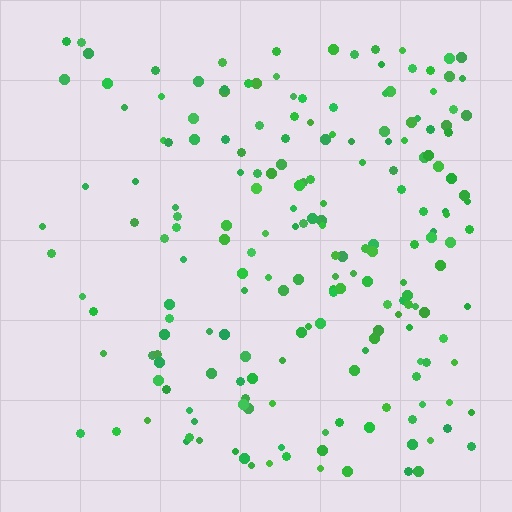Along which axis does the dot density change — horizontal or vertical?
Horizontal.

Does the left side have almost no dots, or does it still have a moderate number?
Still a moderate number, just noticeably fewer than the right.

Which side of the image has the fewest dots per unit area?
The left.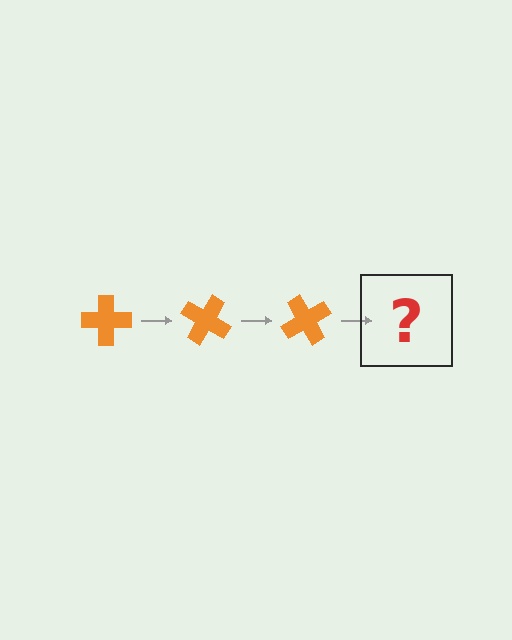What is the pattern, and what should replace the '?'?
The pattern is that the cross rotates 30 degrees each step. The '?' should be an orange cross rotated 90 degrees.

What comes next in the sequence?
The next element should be an orange cross rotated 90 degrees.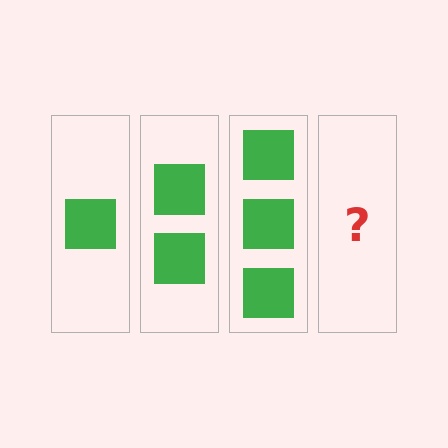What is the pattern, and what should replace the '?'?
The pattern is that each step adds one more square. The '?' should be 4 squares.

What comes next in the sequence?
The next element should be 4 squares.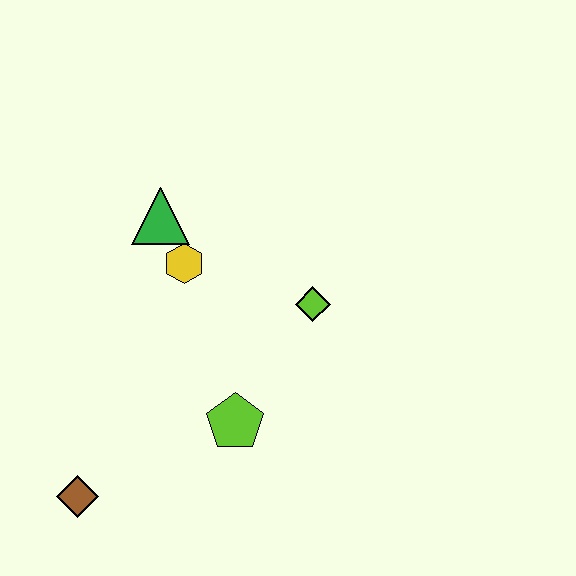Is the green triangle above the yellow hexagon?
Yes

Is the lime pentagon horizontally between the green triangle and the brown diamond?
No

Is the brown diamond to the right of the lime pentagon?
No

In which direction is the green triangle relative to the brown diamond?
The green triangle is above the brown diamond.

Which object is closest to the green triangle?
The yellow hexagon is closest to the green triangle.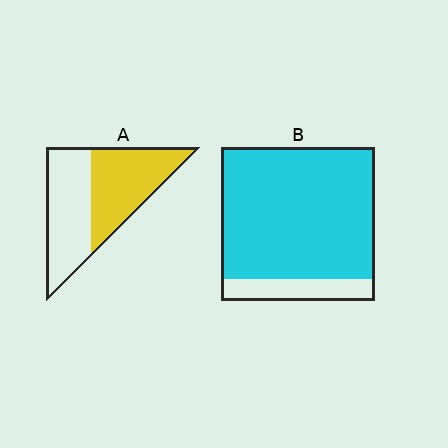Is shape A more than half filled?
Roughly half.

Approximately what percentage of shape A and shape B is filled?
A is approximately 50% and B is approximately 85%.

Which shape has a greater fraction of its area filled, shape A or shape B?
Shape B.